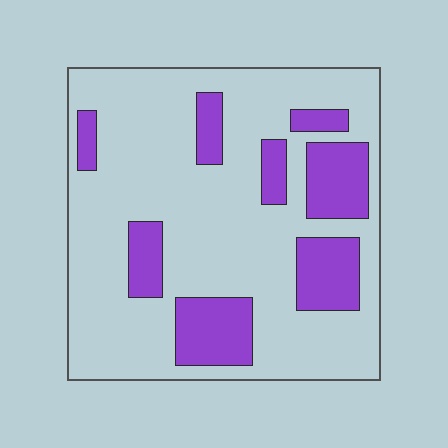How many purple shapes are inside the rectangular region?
8.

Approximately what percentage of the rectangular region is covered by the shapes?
Approximately 25%.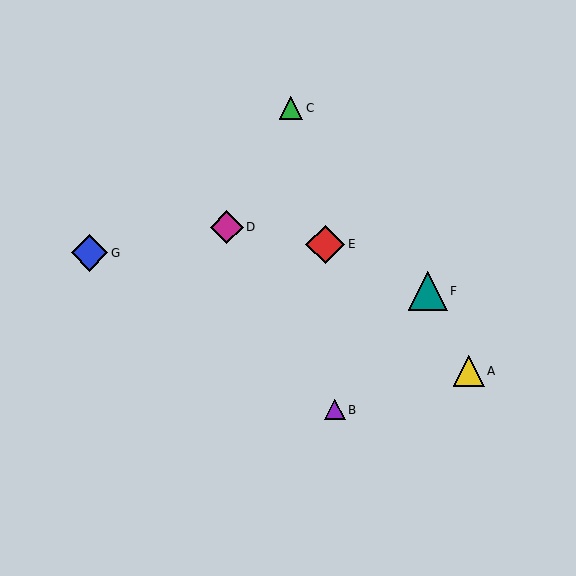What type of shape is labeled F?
Shape F is a teal triangle.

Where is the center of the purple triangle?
The center of the purple triangle is at (335, 410).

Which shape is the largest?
The teal triangle (labeled F) is the largest.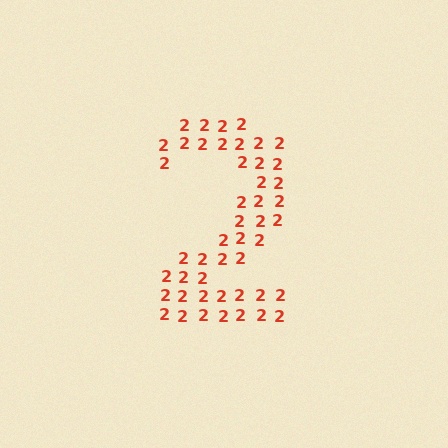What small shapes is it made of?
It is made of small digit 2's.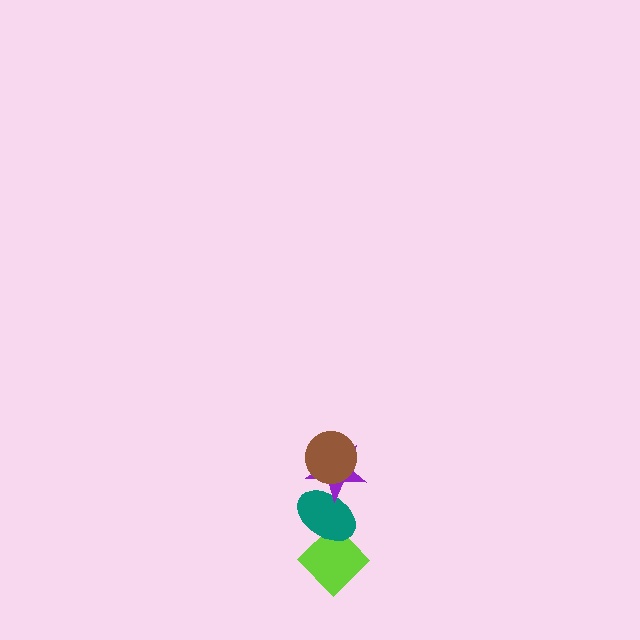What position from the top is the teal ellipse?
The teal ellipse is 3rd from the top.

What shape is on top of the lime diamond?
The teal ellipse is on top of the lime diamond.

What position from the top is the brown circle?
The brown circle is 1st from the top.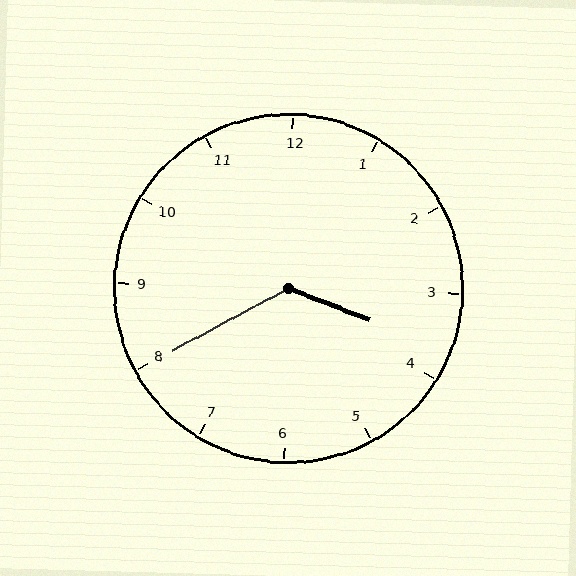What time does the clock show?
3:40.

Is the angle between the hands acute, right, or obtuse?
It is obtuse.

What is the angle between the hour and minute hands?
Approximately 130 degrees.